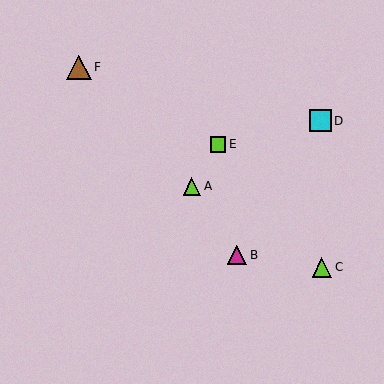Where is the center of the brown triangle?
The center of the brown triangle is at (79, 67).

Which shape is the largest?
The brown triangle (labeled F) is the largest.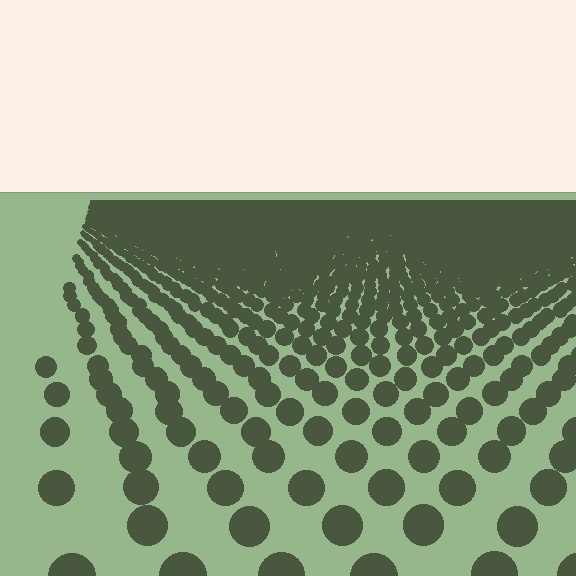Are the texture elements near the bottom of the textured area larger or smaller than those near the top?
Larger. Near the bottom, elements are closer to the viewer and appear at a bigger on-screen size.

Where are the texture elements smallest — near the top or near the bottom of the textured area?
Near the top.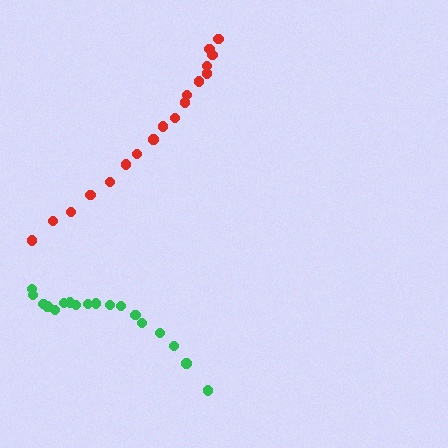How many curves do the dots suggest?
There are 2 distinct paths.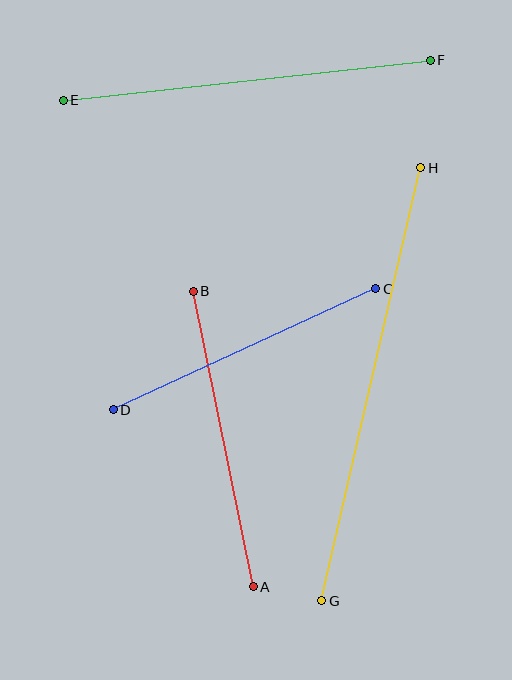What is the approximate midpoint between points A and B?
The midpoint is at approximately (223, 439) pixels.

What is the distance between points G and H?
The distance is approximately 444 pixels.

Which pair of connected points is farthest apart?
Points G and H are farthest apart.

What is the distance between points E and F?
The distance is approximately 369 pixels.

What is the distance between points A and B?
The distance is approximately 302 pixels.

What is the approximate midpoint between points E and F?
The midpoint is at approximately (247, 80) pixels.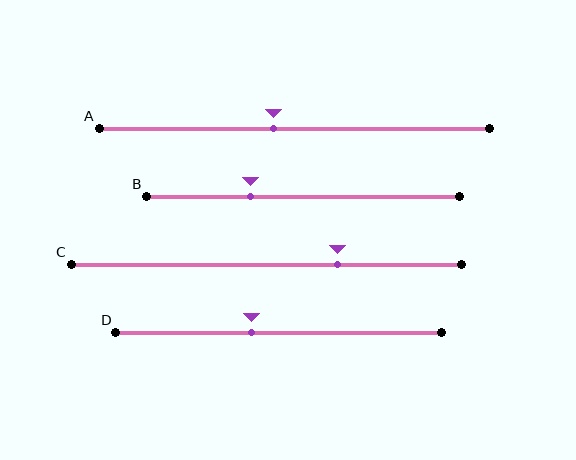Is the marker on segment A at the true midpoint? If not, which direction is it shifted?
No, the marker on segment A is shifted to the left by about 5% of the segment length.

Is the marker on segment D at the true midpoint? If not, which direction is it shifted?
No, the marker on segment D is shifted to the left by about 8% of the segment length.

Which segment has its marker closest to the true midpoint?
Segment A has its marker closest to the true midpoint.